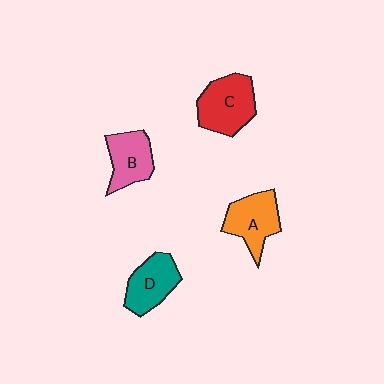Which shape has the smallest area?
Shape B (pink).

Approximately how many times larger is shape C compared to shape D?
Approximately 1.2 times.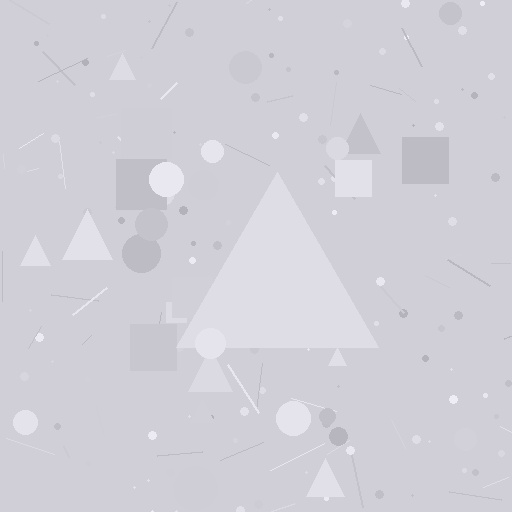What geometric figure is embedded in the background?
A triangle is embedded in the background.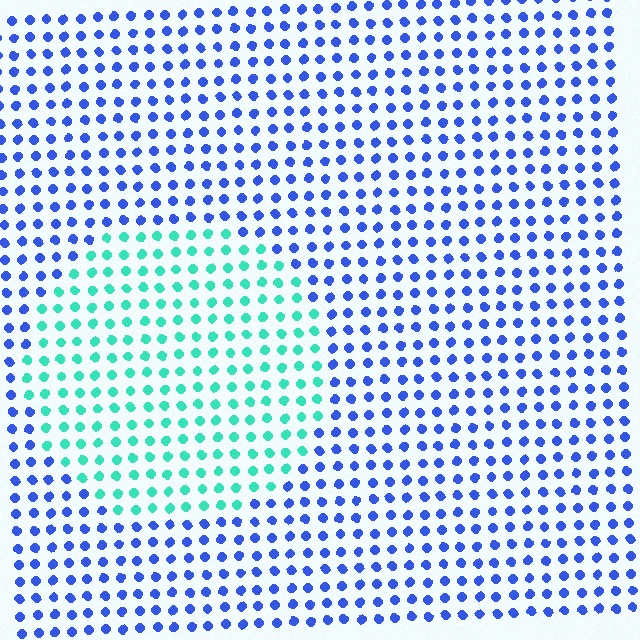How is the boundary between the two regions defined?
The boundary is defined purely by a slight shift in hue (about 63 degrees). Spacing, size, and orientation are identical on both sides.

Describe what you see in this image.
The image is filled with small blue elements in a uniform arrangement. A circle-shaped region is visible where the elements are tinted to a slightly different hue, forming a subtle color boundary.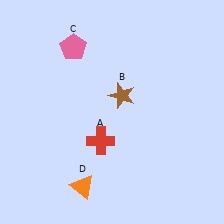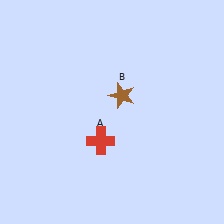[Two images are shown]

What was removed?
The pink pentagon (C), the orange triangle (D) were removed in Image 2.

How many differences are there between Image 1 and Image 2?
There are 2 differences between the two images.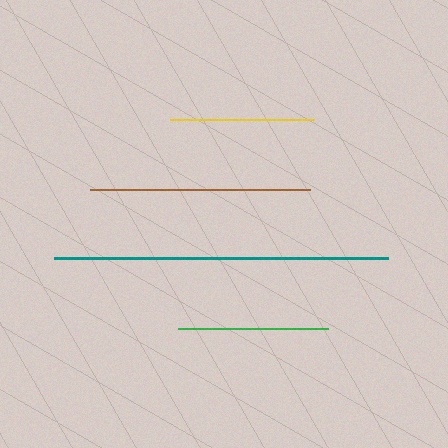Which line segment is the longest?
The teal line is the longest at approximately 335 pixels.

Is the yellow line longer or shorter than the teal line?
The teal line is longer than the yellow line.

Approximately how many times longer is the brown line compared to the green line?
The brown line is approximately 1.5 times the length of the green line.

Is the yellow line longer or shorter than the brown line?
The brown line is longer than the yellow line.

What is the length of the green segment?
The green segment is approximately 151 pixels long.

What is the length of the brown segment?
The brown segment is approximately 220 pixels long.